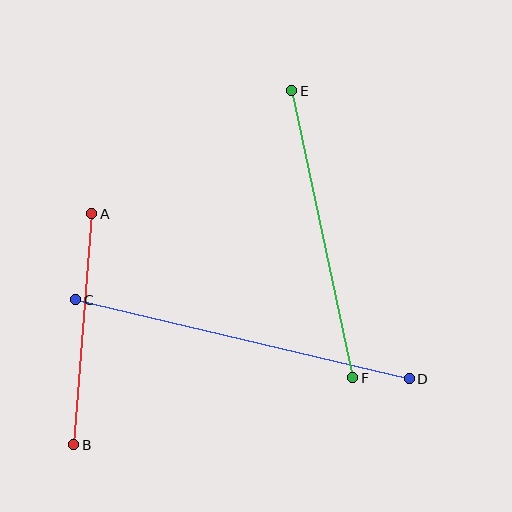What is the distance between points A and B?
The distance is approximately 232 pixels.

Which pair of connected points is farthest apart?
Points C and D are farthest apart.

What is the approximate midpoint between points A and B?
The midpoint is at approximately (83, 329) pixels.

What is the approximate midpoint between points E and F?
The midpoint is at approximately (322, 234) pixels.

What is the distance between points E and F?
The distance is approximately 294 pixels.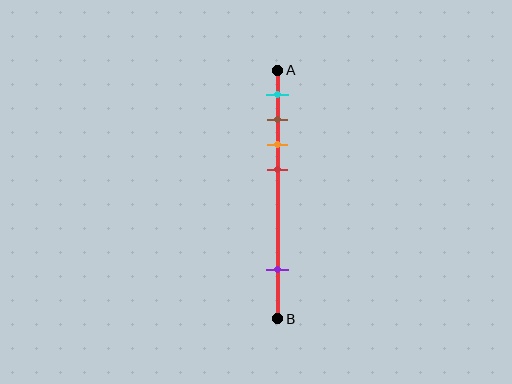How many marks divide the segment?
There are 5 marks dividing the segment.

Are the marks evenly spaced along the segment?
No, the marks are not evenly spaced.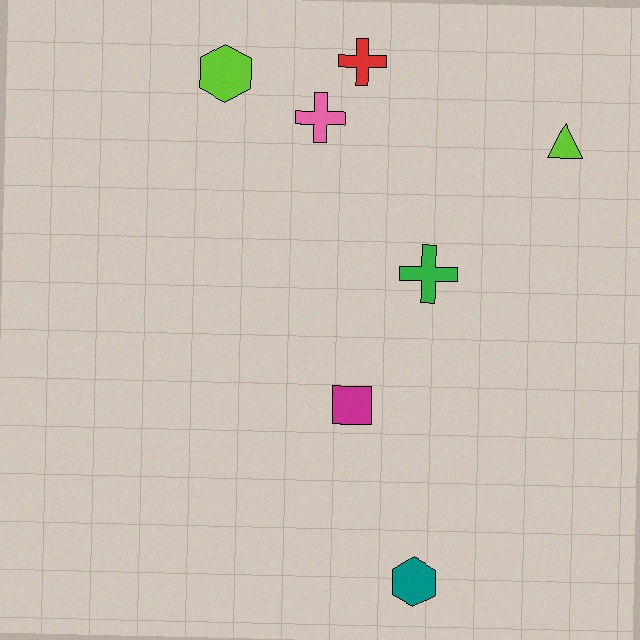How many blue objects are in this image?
There are no blue objects.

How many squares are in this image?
There is 1 square.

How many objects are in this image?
There are 7 objects.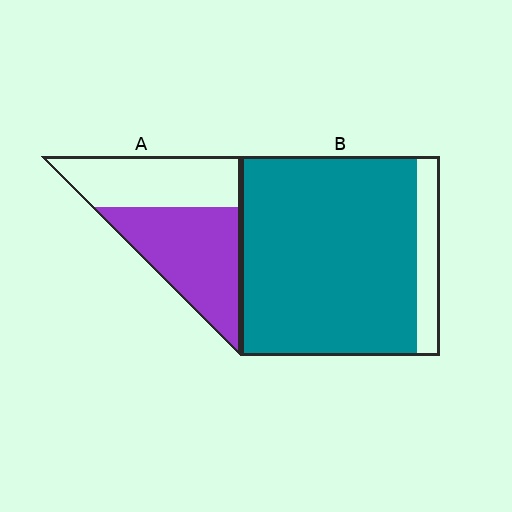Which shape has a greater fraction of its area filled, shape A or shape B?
Shape B.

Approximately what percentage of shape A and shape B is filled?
A is approximately 55% and B is approximately 90%.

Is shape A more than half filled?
Yes.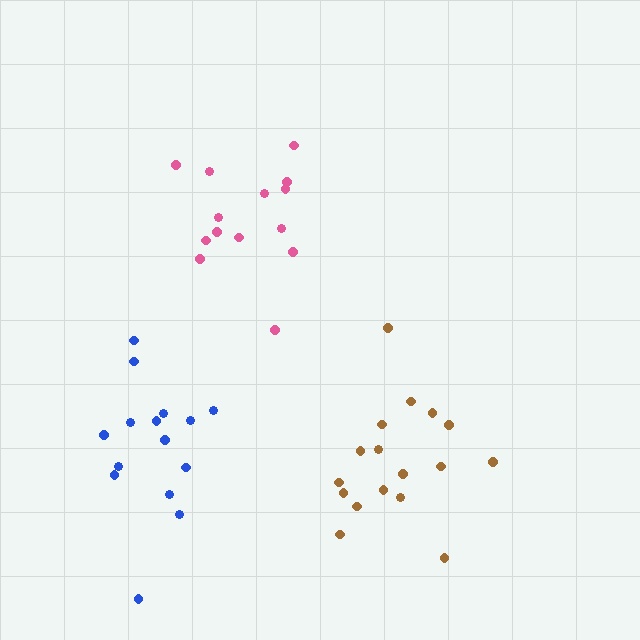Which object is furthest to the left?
The blue cluster is leftmost.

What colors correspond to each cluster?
The clusters are colored: brown, blue, pink.